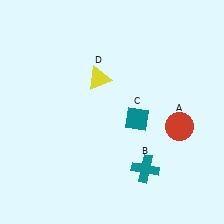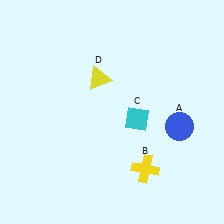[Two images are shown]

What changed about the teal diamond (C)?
In Image 1, C is teal. In Image 2, it changed to cyan.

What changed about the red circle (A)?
In Image 1, A is red. In Image 2, it changed to blue.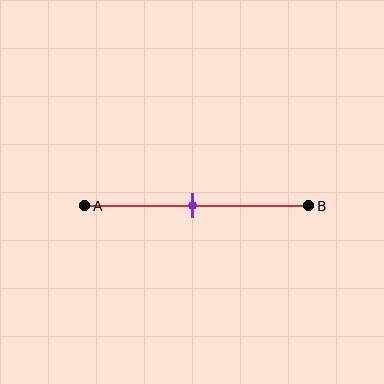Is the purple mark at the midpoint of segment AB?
Yes, the mark is approximately at the midpoint.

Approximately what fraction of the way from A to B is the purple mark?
The purple mark is approximately 50% of the way from A to B.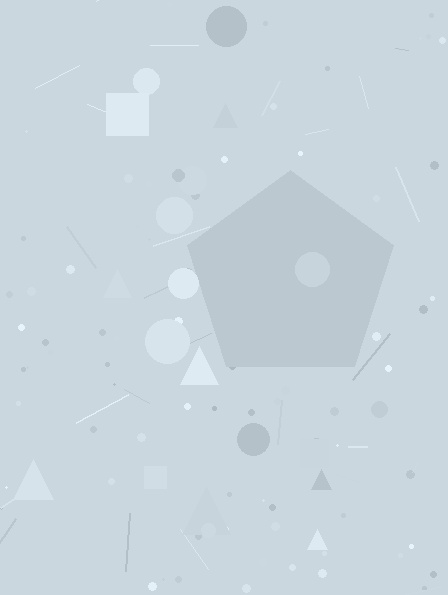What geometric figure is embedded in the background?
A pentagon is embedded in the background.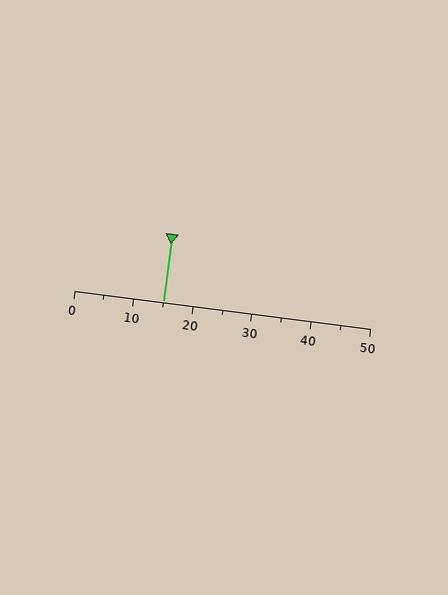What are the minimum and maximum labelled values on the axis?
The axis runs from 0 to 50.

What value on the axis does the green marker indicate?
The marker indicates approximately 15.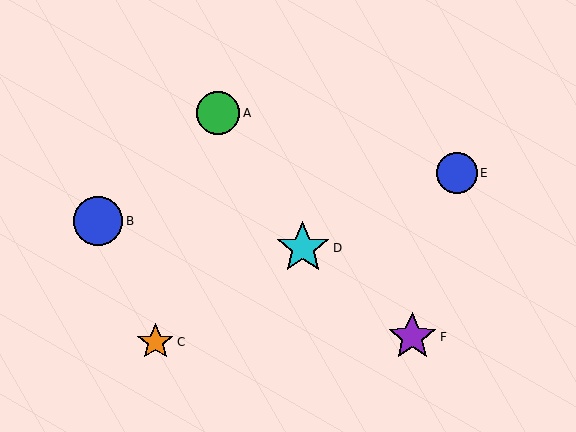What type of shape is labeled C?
Shape C is an orange star.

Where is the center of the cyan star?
The center of the cyan star is at (303, 248).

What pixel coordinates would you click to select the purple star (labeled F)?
Click at (412, 337) to select the purple star F.